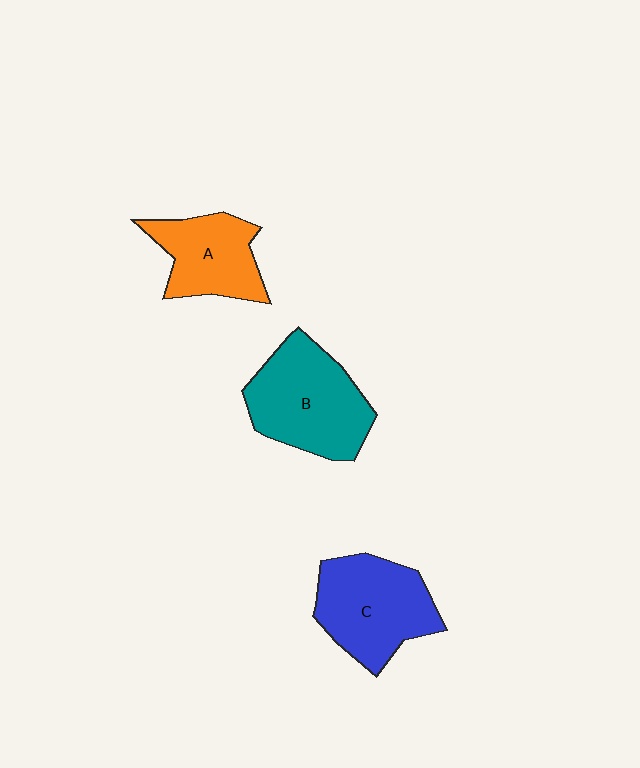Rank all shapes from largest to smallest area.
From largest to smallest: B (teal), C (blue), A (orange).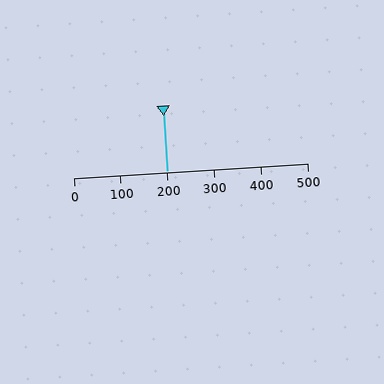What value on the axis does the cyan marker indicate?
The marker indicates approximately 200.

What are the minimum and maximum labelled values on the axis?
The axis runs from 0 to 500.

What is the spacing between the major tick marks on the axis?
The major ticks are spaced 100 apart.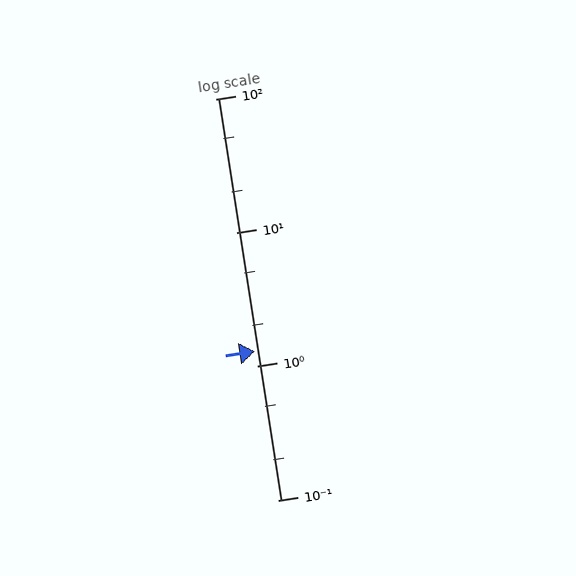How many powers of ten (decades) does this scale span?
The scale spans 3 decades, from 0.1 to 100.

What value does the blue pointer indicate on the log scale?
The pointer indicates approximately 1.3.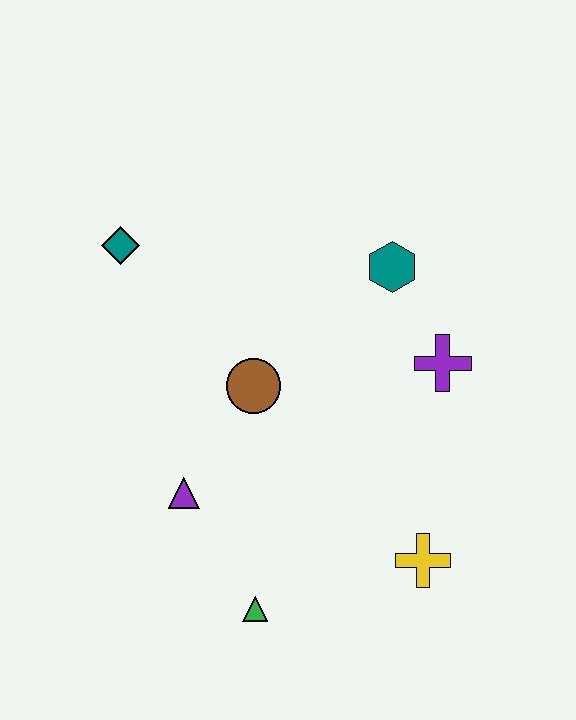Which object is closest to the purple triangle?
The brown circle is closest to the purple triangle.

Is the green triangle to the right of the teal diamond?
Yes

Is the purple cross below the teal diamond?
Yes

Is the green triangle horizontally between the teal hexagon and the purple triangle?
Yes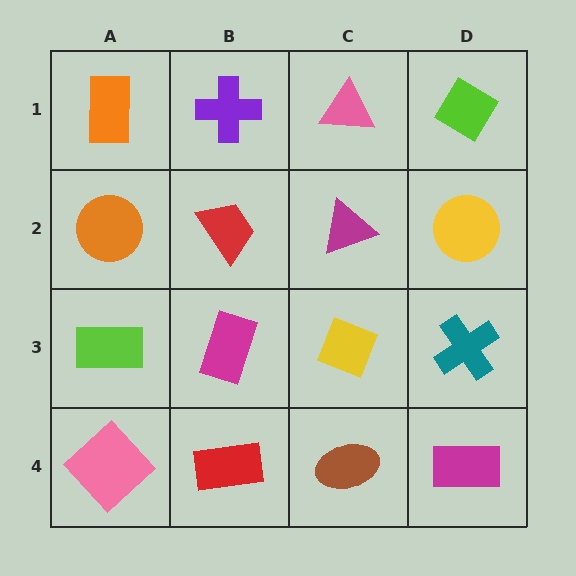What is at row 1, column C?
A pink triangle.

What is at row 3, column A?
A lime rectangle.